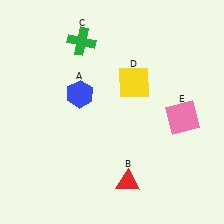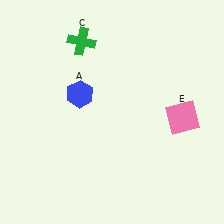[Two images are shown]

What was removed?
The red triangle (B), the yellow square (D) were removed in Image 2.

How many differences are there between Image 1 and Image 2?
There are 2 differences between the two images.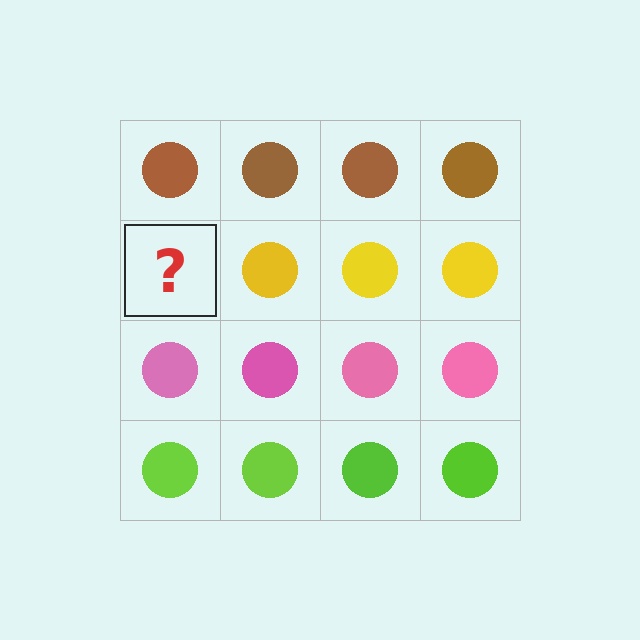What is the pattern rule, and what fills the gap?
The rule is that each row has a consistent color. The gap should be filled with a yellow circle.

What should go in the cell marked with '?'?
The missing cell should contain a yellow circle.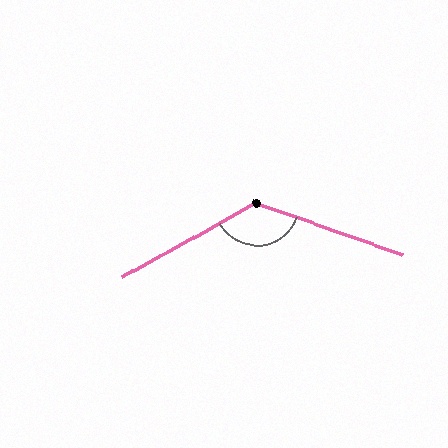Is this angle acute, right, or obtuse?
It is obtuse.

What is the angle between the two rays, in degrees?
Approximately 131 degrees.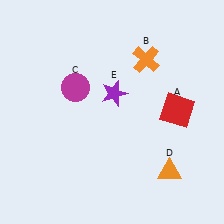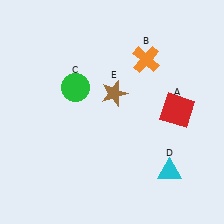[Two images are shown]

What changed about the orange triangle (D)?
In Image 1, D is orange. In Image 2, it changed to cyan.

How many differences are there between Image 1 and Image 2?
There are 3 differences between the two images.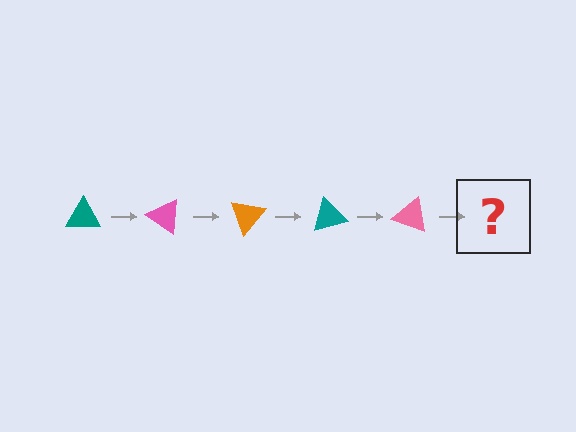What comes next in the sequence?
The next element should be an orange triangle, rotated 175 degrees from the start.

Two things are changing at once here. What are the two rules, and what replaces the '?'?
The two rules are that it rotates 35 degrees each step and the color cycles through teal, pink, and orange. The '?' should be an orange triangle, rotated 175 degrees from the start.